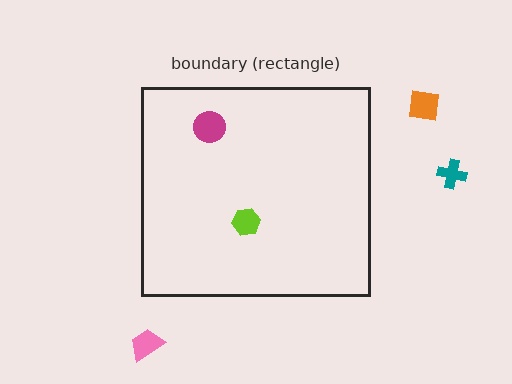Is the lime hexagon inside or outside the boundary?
Inside.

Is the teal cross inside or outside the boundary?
Outside.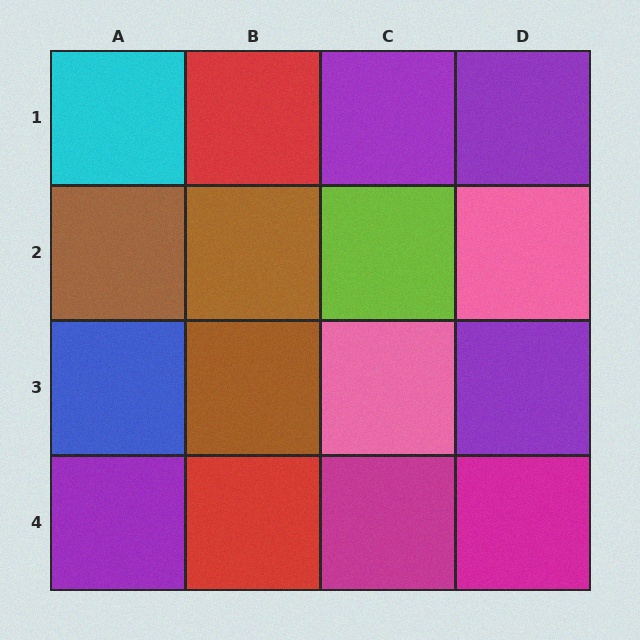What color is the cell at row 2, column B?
Brown.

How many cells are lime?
1 cell is lime.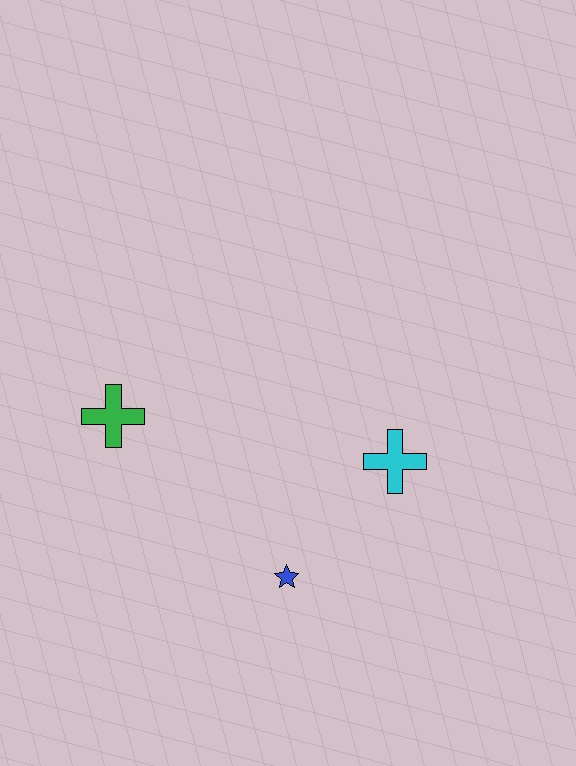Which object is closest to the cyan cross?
The blue star is closest to the cyan cross.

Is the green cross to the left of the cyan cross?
Yes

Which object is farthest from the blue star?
The green cross is farthest from the blue star.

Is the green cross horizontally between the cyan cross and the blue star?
No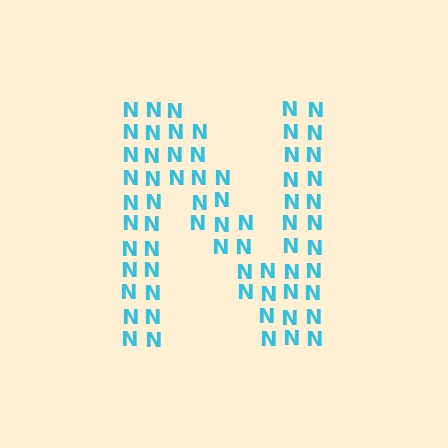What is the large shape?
The large shape is the letter N.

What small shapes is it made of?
It is made of small letter N's.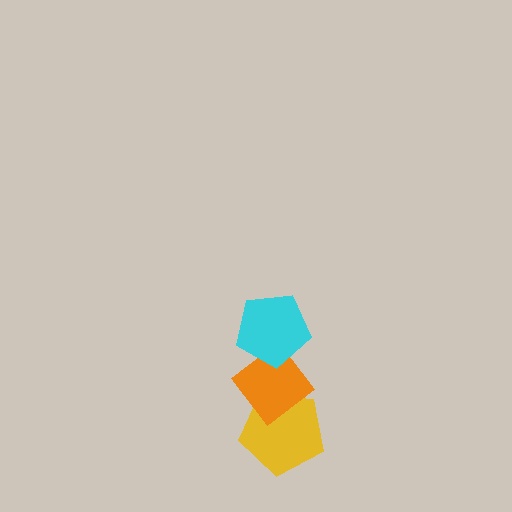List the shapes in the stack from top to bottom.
From top to bottom: the cyan pentagon, the orange diamond, the yellow pentagon.